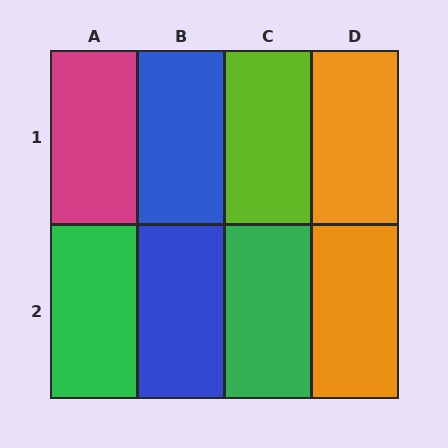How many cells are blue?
2 cells are blue.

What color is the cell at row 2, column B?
Blue.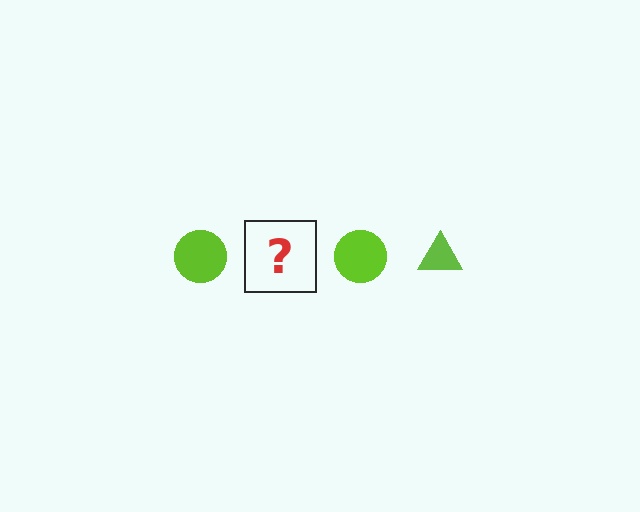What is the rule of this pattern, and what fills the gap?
The rule is that the pattern cycles through circle, triangle shapes in lime. The gap should be filled with a lime triangle.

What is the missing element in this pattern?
The missing element is a lime triangle.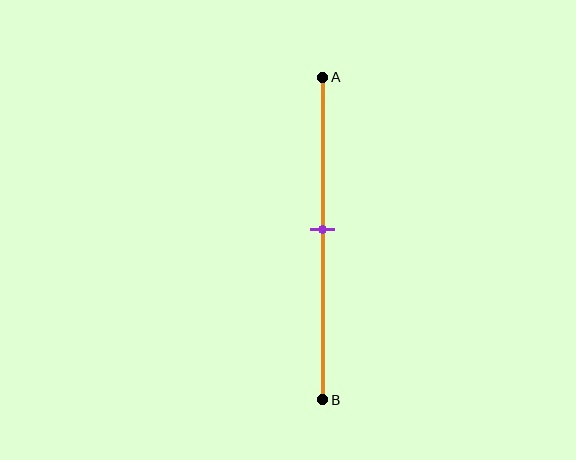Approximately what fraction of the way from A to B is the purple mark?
The purple mark is approximately 45% of the way from A to B.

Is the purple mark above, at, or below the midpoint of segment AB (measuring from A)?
The purple mark is approximately at the midpoint of segment AB.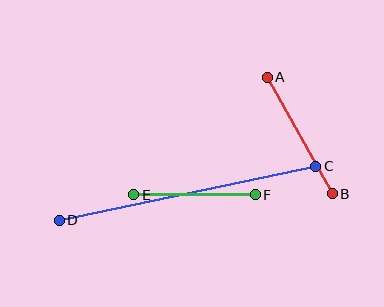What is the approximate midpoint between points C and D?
The midpoint is at approximately (188, 193) pixels.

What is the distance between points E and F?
The distance is approximately 121 pixels.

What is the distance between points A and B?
The distance is approximately 134 pixels.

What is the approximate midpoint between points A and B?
The midpoint is at approximately (300, 135) pixels.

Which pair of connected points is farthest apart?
Points C and D are farthest apart.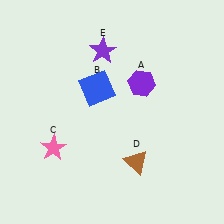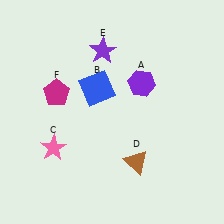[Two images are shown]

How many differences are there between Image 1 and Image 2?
There is 1 difference between the two images.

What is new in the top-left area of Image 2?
A magenta pentagon (F) was added in the top-left area of Image 2.